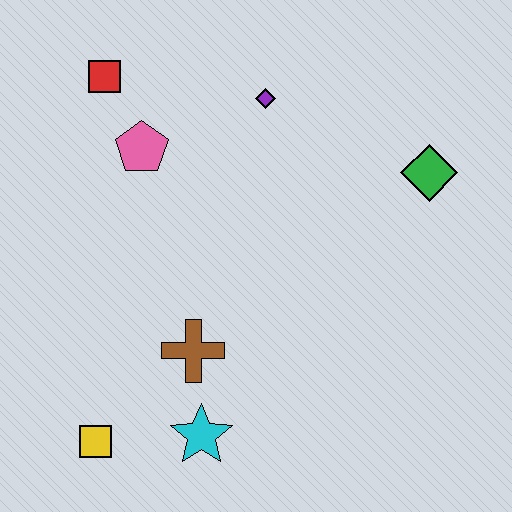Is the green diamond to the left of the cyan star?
No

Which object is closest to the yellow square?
The cyan star is closest to the yellow square.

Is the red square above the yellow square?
Yes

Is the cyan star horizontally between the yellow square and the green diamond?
Yes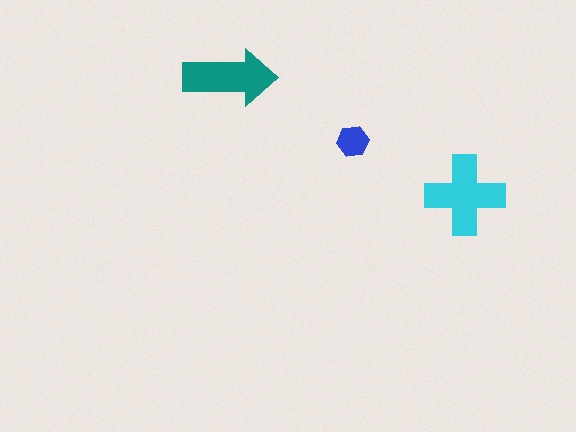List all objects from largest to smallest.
The cyan cross, the teal arrow, the blue hexagon.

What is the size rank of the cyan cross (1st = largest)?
1st.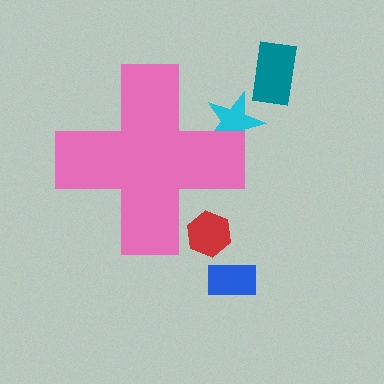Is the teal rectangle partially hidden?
No, the teal rectangle is fully visible.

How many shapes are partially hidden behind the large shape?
2 shapes are partially hidden.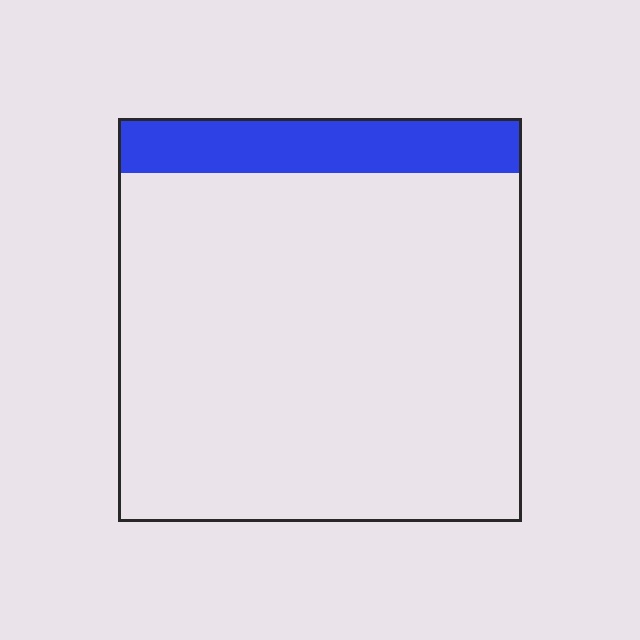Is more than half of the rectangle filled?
No.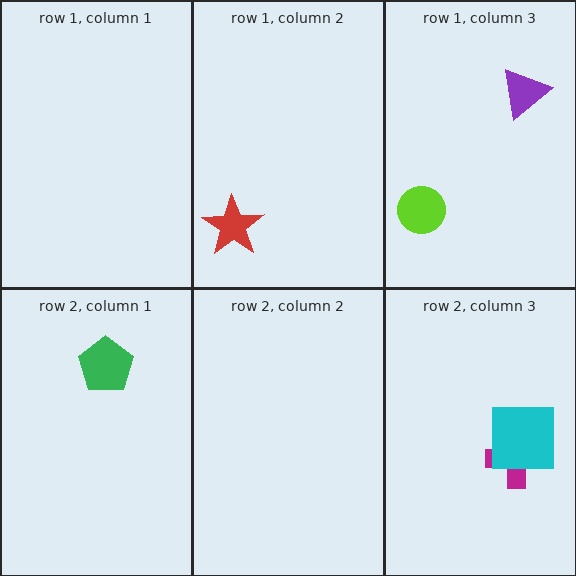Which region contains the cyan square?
The row 2, column 3 region.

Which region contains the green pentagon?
The row 2, column 1 region.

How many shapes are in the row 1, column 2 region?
1.